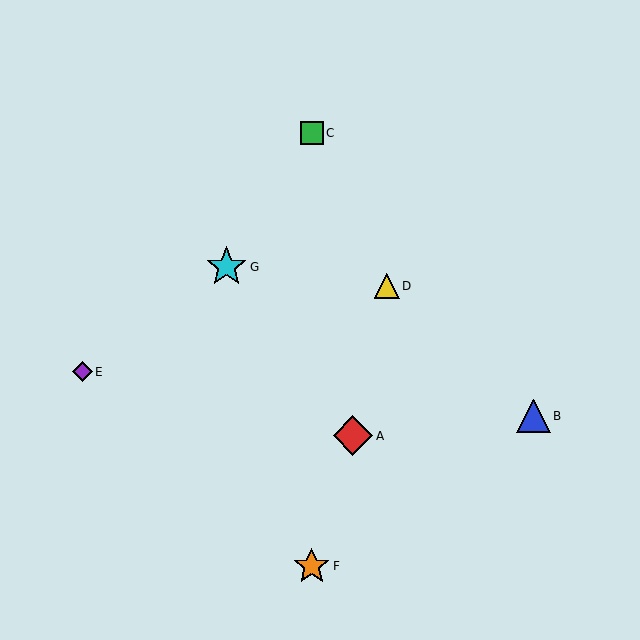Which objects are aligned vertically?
Objects C, F are aligned vertically.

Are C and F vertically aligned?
Yes, both are at x≈312.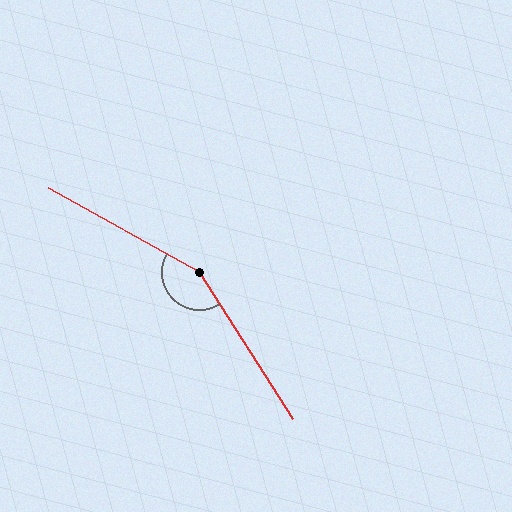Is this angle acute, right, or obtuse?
It is obtuse.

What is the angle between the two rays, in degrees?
Approximately 152 degrees.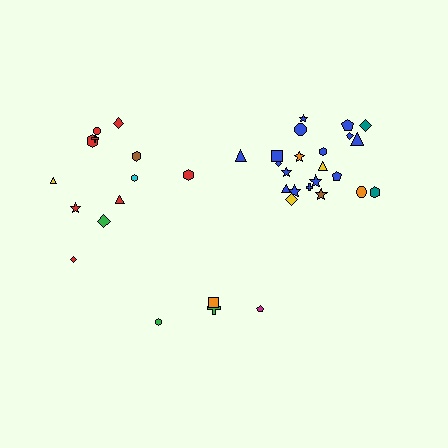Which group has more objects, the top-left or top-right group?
The top-right group.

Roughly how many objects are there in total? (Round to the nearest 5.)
Roughly 40 objects in total.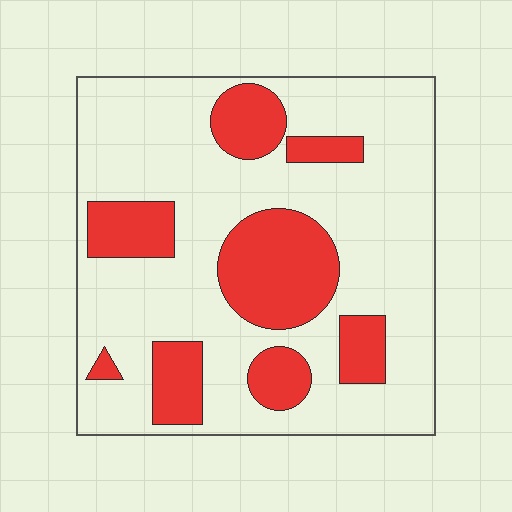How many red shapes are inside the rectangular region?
8.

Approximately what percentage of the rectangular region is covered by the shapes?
Approximately 25%.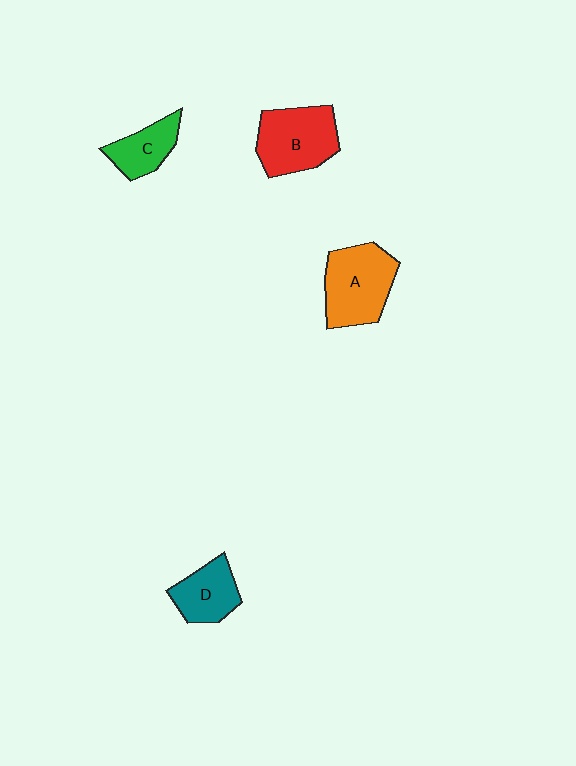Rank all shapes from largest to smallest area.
From largest to smallest: A (orange), B (red), D (teal), C (green).